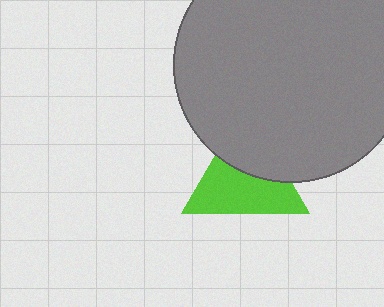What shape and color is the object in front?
The object in front is a gray circle.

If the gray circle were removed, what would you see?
You would see the complete lime triangle.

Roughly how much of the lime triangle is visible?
About half of it is visible (roughly 60%).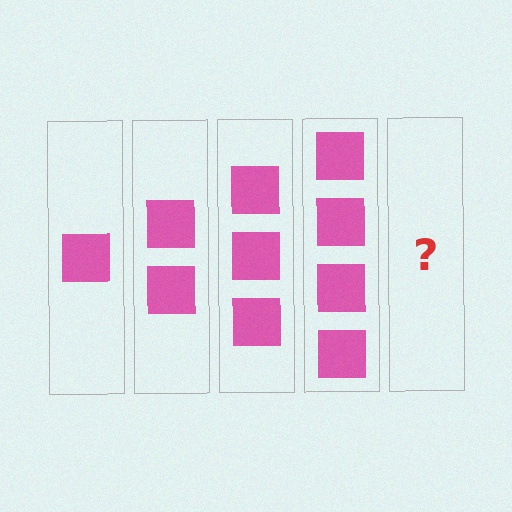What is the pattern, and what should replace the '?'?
The pattern is that each step adds one more square. The '?' should be 5 squares.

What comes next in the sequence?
The next element should be 5 squares.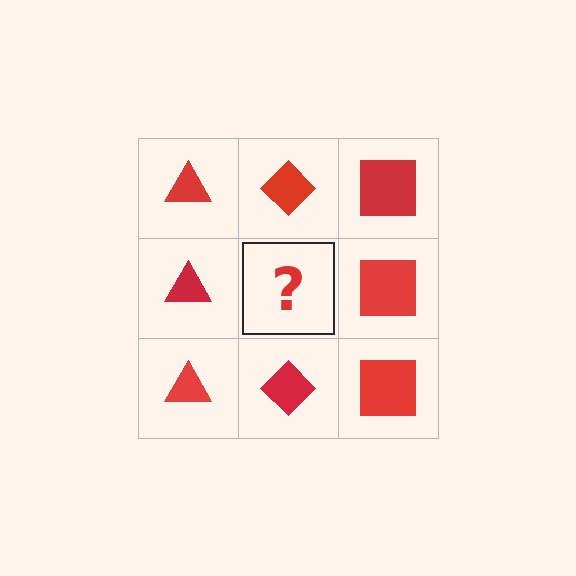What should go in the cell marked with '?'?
The missing cell should contain a red diamond.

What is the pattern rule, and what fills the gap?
The rule is that each column has a consistent shape. The gap should be filled with a red diamond.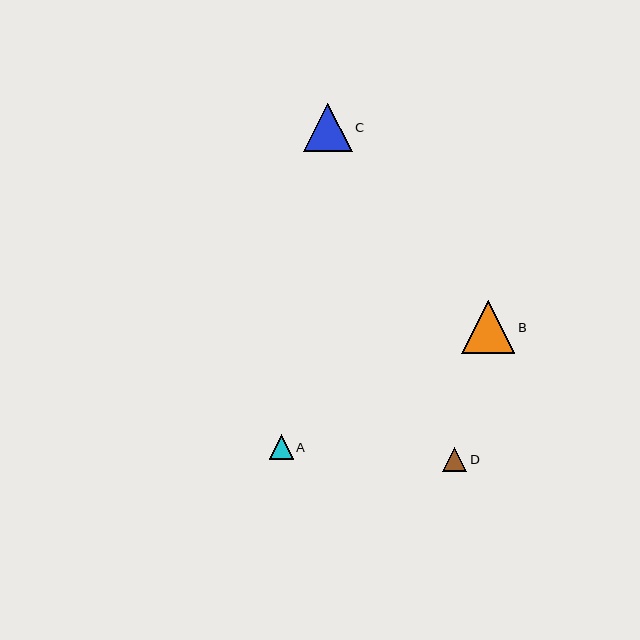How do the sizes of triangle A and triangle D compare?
Triangle A and triangle D are approximately the same size.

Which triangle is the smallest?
Triangle D is the smallest with a size of approximately 24 pixels.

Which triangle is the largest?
Triangle B is the largest with a size of approximately 53 pixels.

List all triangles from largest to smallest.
From largest to smallest: B, C, A, D.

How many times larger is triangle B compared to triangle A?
Triangle B is approximately 2.2 times the size of triangle A.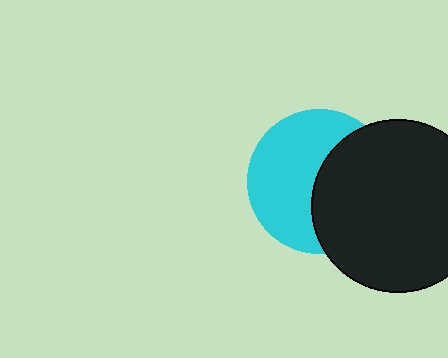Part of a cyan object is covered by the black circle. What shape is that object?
It is a circle.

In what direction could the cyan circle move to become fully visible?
The cyan circle could move left. That would shift it out from behind the black circle entirely.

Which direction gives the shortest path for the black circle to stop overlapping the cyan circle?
Moving right gives the shortest separation.